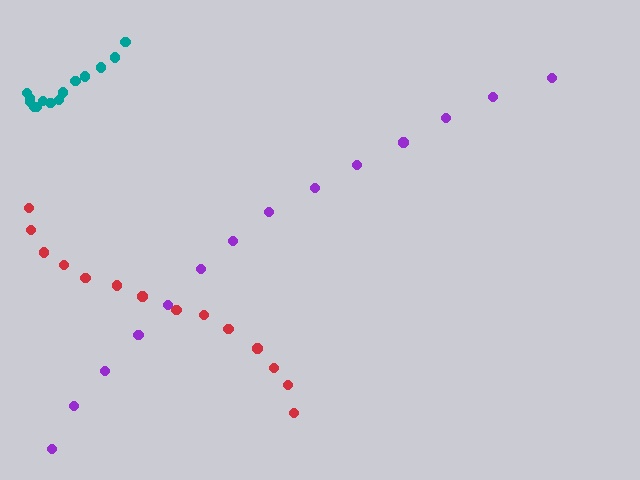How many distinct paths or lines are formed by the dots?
There are 3 distinct paths.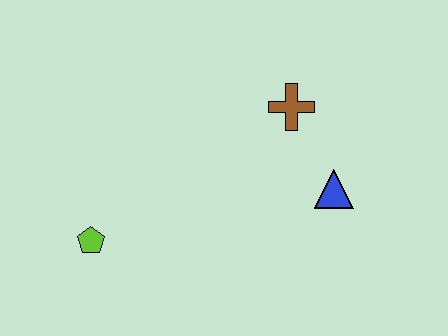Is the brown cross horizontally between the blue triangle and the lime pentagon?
Yes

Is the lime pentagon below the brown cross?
Yes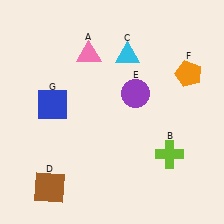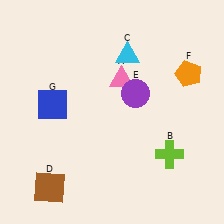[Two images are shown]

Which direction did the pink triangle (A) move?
The pink triangle (A) moved right.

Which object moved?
The pink triangle (A) moved right.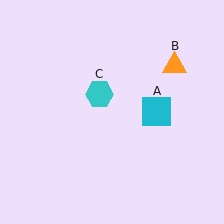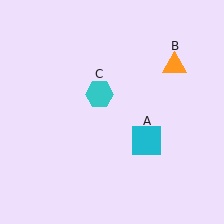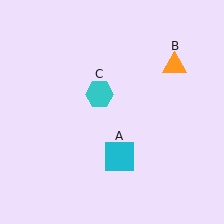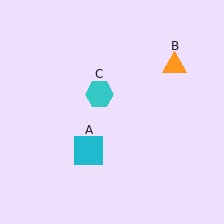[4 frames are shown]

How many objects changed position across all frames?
1 object changed position: cyan square (object A).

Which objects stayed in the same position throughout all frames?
Orange triangle (object B) and cyan hexagon (object C) remained stationary.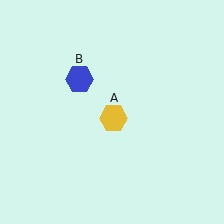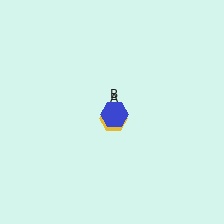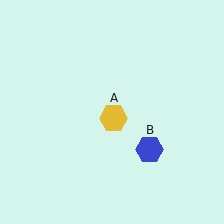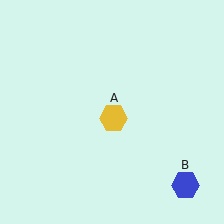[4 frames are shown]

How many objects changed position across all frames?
1 object changed position: blue hexagon (object B).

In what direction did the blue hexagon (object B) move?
The blue hexagon (object B) moved down and to the right.